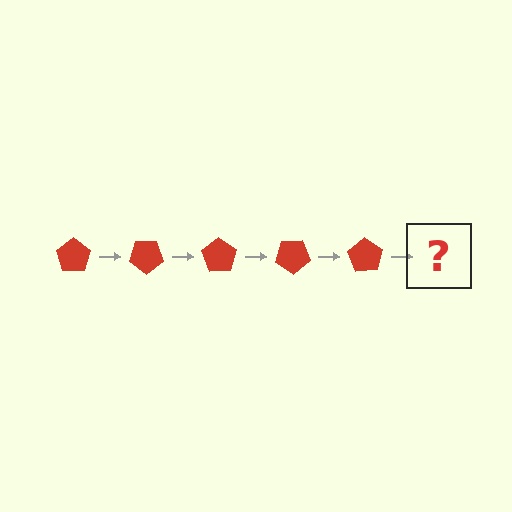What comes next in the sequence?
The next element should be a red pentagon rotated 175 degrees.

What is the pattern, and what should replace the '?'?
The pattern is that the pentagon rotates 35 degrees each step. The '?' should be a red pentagon rotated 175 degrees.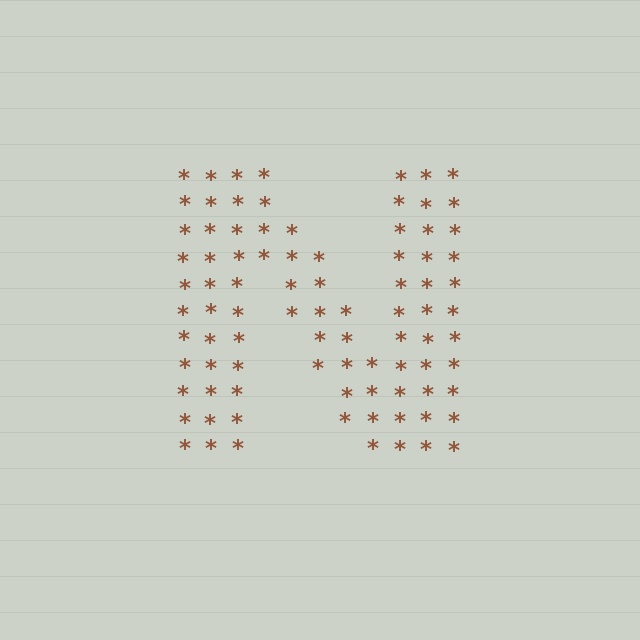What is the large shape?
The large shape is the letter N.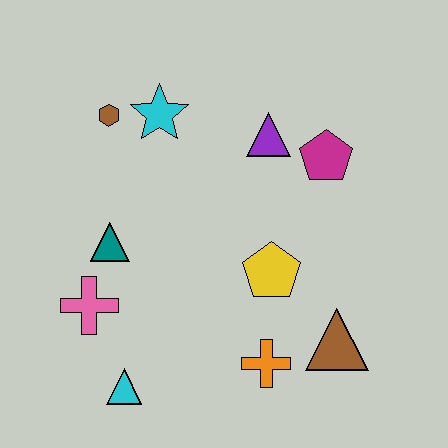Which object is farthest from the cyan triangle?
The magenta pentagon is farthest from the cyan triangle.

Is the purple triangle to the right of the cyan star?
Yes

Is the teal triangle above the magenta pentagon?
No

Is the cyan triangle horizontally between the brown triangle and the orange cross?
No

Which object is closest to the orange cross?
The brown triangle is closest to the orange cross.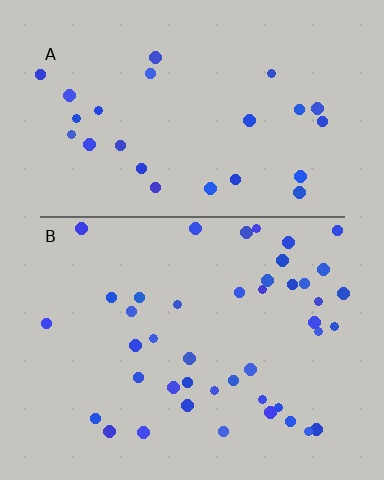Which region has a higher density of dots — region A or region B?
B (the bottom).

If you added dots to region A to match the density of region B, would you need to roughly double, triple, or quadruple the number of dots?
Approximately double.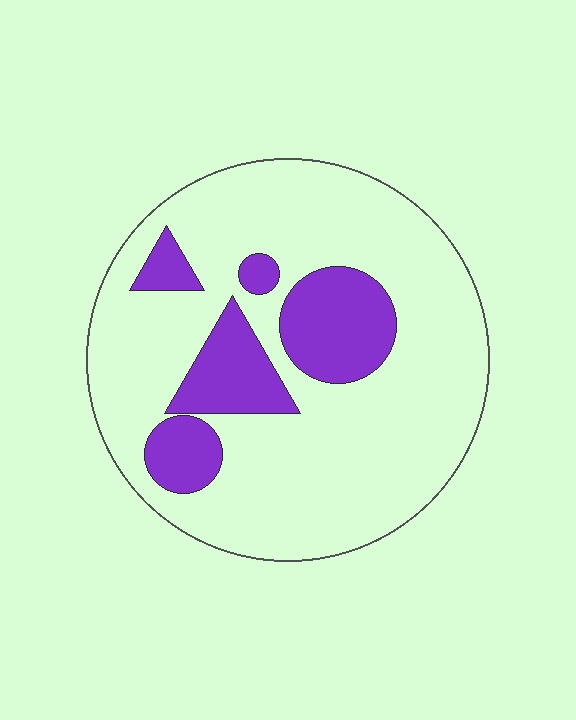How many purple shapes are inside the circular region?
5.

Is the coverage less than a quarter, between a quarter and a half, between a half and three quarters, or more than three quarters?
Less than a quarter.